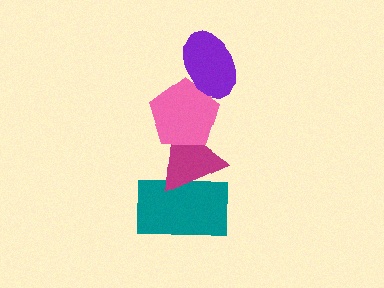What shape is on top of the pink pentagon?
The purple ellipse is on top of the pink pentagon.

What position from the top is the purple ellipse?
The purple ellipse is 1st from the top.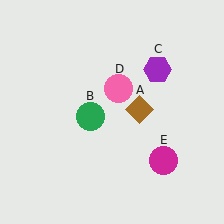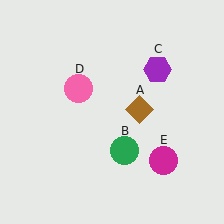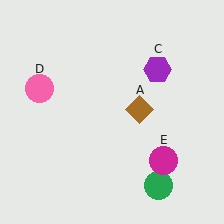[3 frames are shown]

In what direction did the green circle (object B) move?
The green circle (object B) moved down and to the right.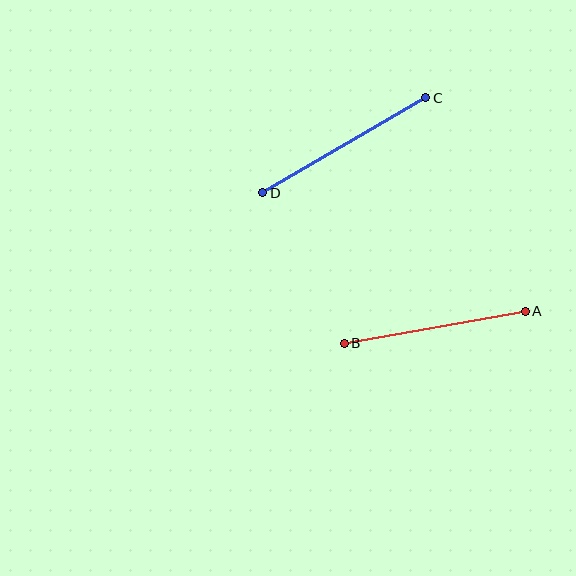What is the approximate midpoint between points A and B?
The midpoint is at approximately (435, 327) pixels.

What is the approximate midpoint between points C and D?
The midpoint is at approximately (344, 145) pixels.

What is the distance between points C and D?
The distance is approximately 188 pixels.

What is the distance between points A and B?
The distance is approximately 184 pixels.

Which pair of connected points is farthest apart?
Points C and D are farthest apart.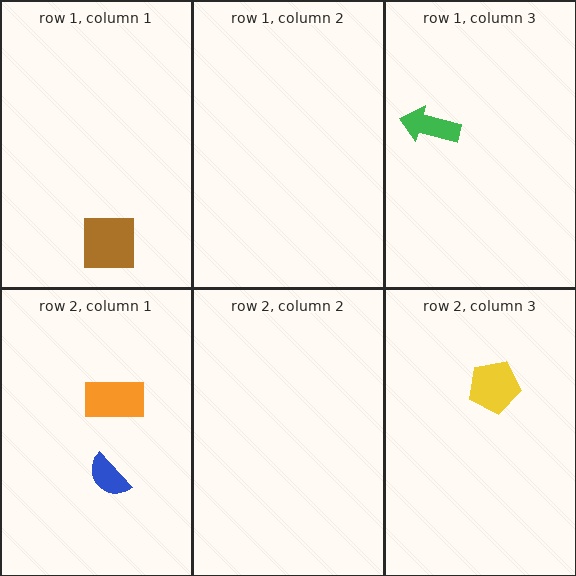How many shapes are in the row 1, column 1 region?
1.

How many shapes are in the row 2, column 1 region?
2.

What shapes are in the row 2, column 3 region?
The yellow pentagon.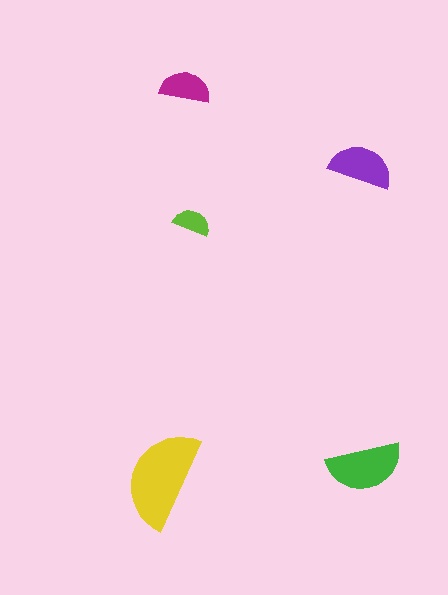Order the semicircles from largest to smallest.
the yellow one, the green one, the purple one, the magenta one, the lime one.